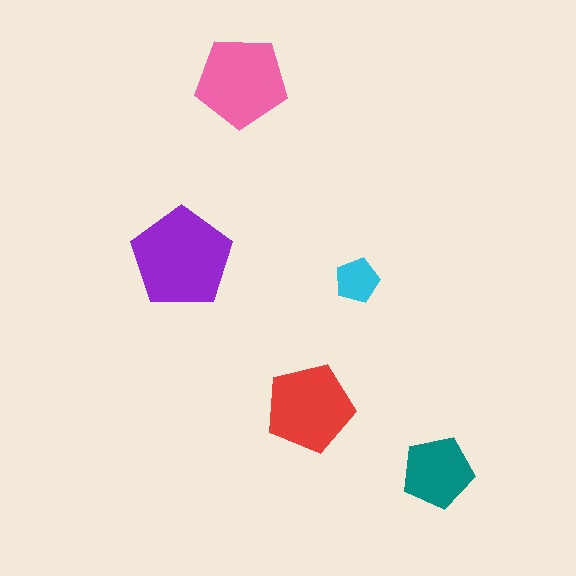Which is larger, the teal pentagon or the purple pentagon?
The purple one.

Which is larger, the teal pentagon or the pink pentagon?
The pink one.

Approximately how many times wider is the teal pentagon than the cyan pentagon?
About 1.5 times wider.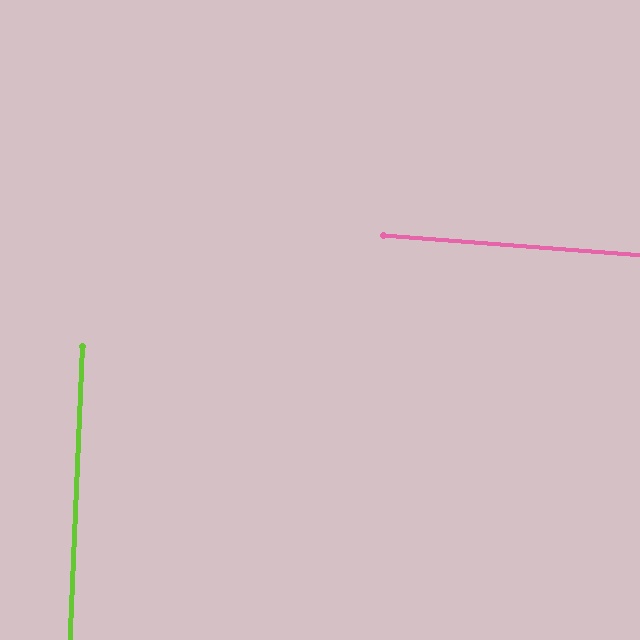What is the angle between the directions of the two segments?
Approximately 88 degrees.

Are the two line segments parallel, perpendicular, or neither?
Perpendicular — they meet at approximately 88°.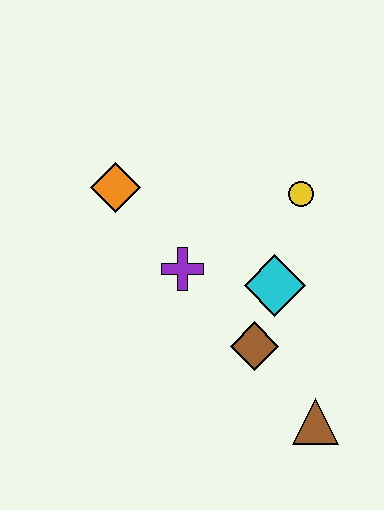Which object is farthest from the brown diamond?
The orange diamond is farthest from the brown diamond.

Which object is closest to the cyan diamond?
The brown diamond is closest to the cyan diamond.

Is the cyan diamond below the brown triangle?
No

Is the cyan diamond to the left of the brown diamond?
No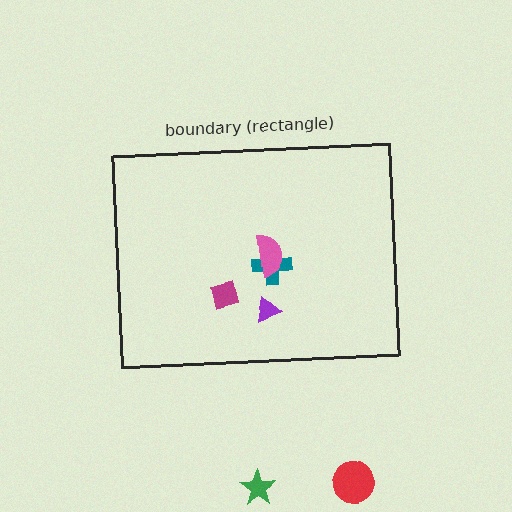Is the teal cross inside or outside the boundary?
Inside.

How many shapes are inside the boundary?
4 inside, 2 outside.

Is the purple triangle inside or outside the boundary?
Inside.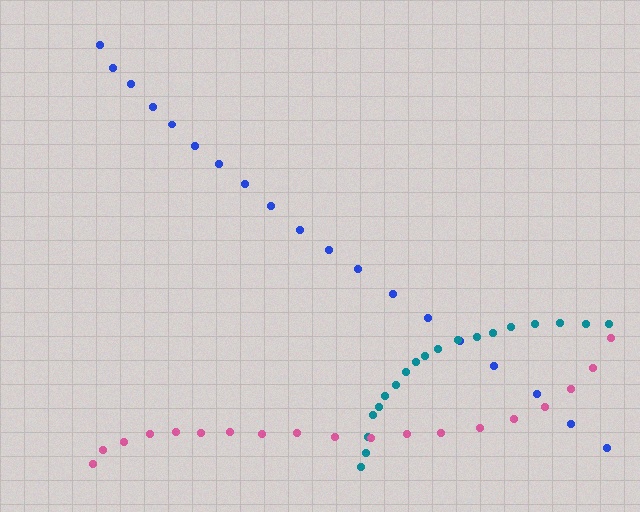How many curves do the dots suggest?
There are 3 distinct paths.